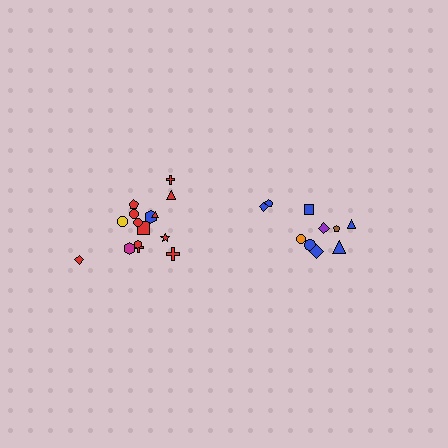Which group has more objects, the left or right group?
The left group.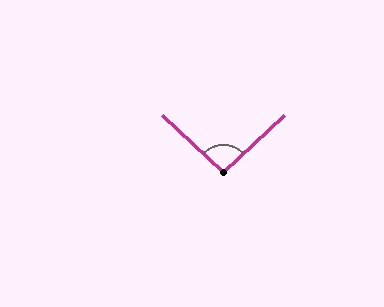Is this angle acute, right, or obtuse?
It is approximately a right angle.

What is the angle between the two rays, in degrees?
Approximately 94 degrees.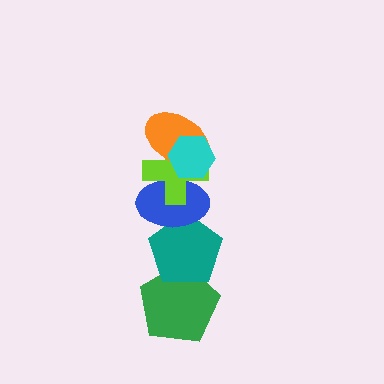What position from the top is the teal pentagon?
The teal pentagon is 5th from the top.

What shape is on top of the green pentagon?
The teal pentagon is on top of the green pentagon.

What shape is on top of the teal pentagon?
The blue ellipse is on top of the teal pentagon.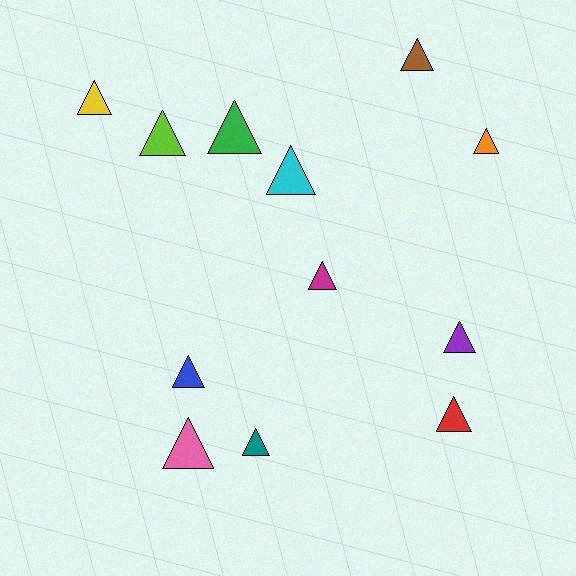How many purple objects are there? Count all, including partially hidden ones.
There is 1 purple object.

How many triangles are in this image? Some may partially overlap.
There are 12 triangles.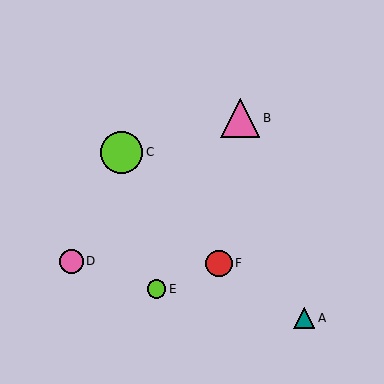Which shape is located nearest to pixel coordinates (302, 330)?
The teal triangle (labeled A) at (304, 318) is nearest to that location.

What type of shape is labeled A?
Shape A is a teal triangle.